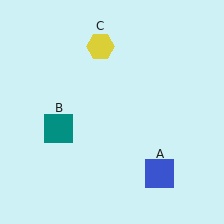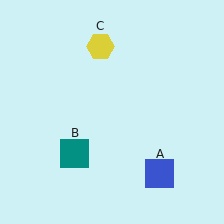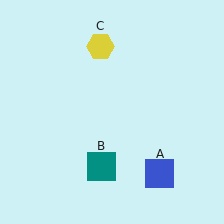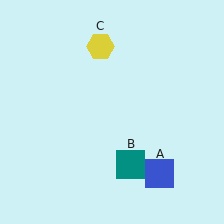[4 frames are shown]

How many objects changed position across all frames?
1 object changed position: teal square (object B).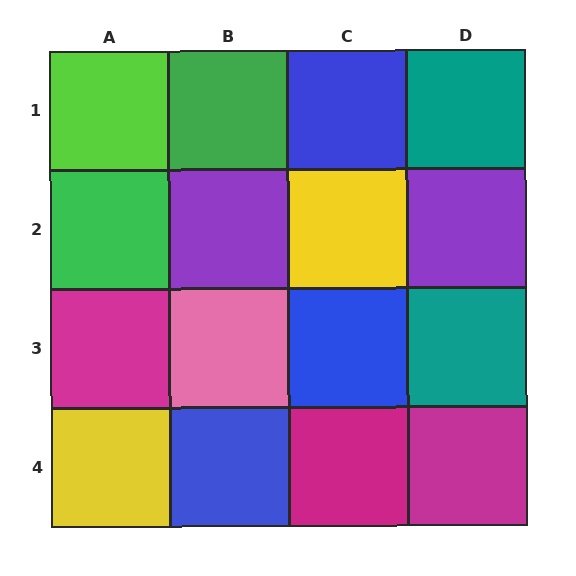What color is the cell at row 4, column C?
Magenta.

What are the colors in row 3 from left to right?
Magenta, pink, blue, teal.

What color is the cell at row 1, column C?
Blue.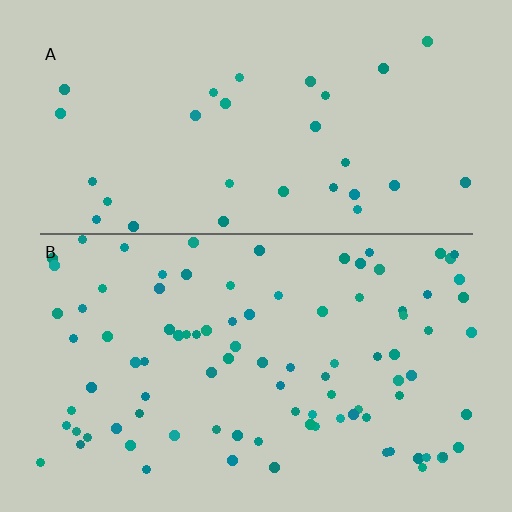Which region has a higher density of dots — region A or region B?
B (the bottom).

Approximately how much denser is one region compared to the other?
Approximately 3.0× — region B over region A.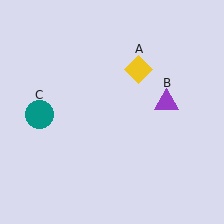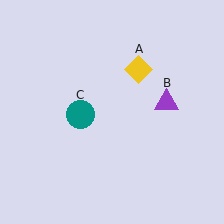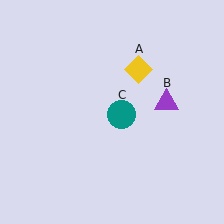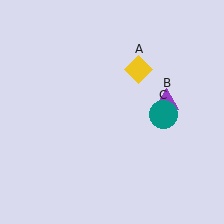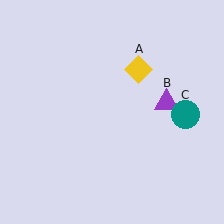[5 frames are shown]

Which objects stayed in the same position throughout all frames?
Yellow diamond (object A) and purple triangle (object B) remained stationary.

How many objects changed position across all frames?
1 object changed position: teal circle (object C).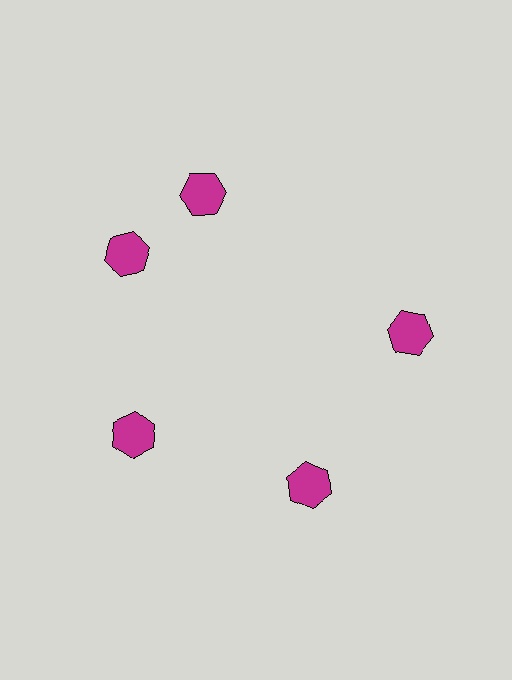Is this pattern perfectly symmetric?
No. The 5 magenta hexagons are arranged in a ring, but one element near the 1 o'clock position is rotated out of alignment along the ring, breaking the 5-fold rotational symmetry.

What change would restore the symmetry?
The symmetry would be restored by rotating it back into even spacing with its neighbors so that all 5 hexagons sit at equal angles and equal distance from the center.